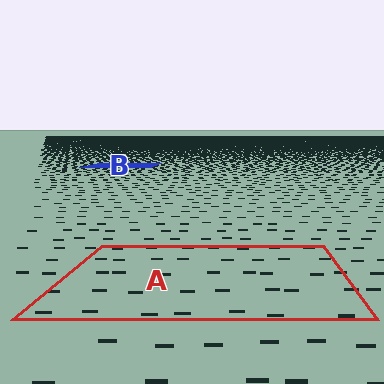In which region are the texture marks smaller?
The texture marks are smaller in region B, because it is farther away.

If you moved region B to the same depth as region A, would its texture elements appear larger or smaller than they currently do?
They would appear larger. At a closer depth, the same texture elements are projected at a bigger on-screen size.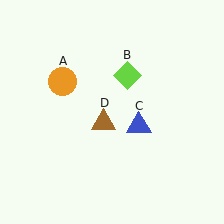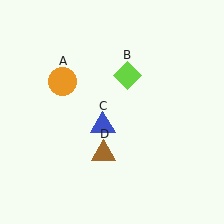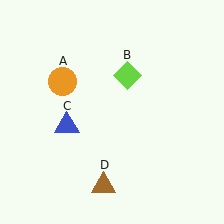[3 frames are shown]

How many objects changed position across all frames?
2 objects changed position: blue triangle (object C), brown triangle (object D).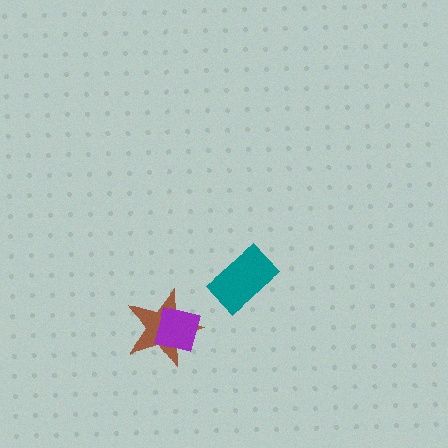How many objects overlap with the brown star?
1 object overlaps with the brown star.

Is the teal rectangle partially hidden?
No, no other shape covers it.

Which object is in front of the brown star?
The purple square is in front of the brown star.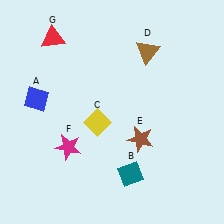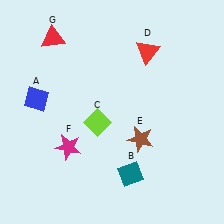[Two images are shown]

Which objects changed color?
C changed from yellow to lime. D changed from brown to red.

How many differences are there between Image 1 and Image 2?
There are 2 differences between the two images.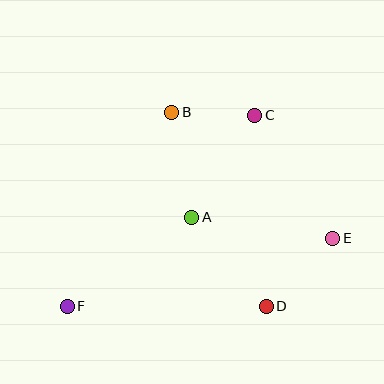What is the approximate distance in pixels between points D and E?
The distance between D and E is approximately 95 pixels.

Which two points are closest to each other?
Points B and C are closest to each other.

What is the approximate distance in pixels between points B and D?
The distance between B and D is approximately 216 pixels.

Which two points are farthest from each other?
Points E and F are farthest from each other.